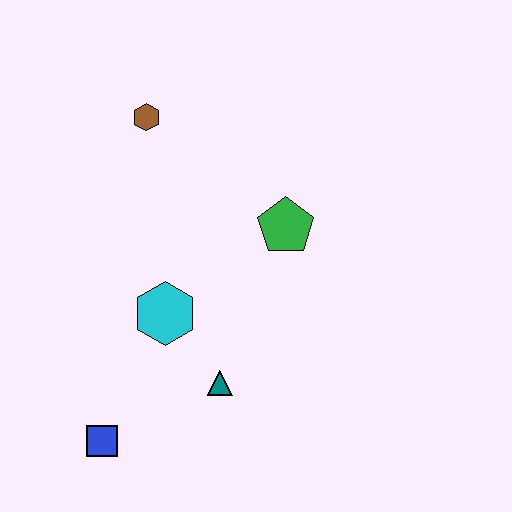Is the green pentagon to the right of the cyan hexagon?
Yes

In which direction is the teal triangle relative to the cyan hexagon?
The teal triangle is below the cyan hexagon.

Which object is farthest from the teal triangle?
The brown hexagon is farthest from the teal triangle.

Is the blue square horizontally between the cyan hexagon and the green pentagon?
No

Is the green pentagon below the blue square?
No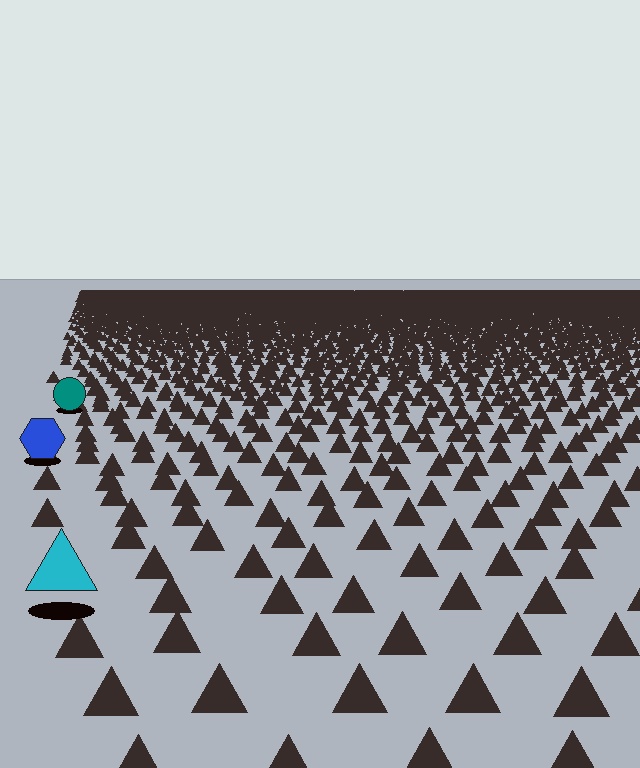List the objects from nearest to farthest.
From nearest to farthest: the cyan triangle, the blue hexagon, the teal circle.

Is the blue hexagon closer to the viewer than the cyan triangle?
No. The cyan triangle is closer — you can tell from the texture gradient: the ground texture is coarser near it.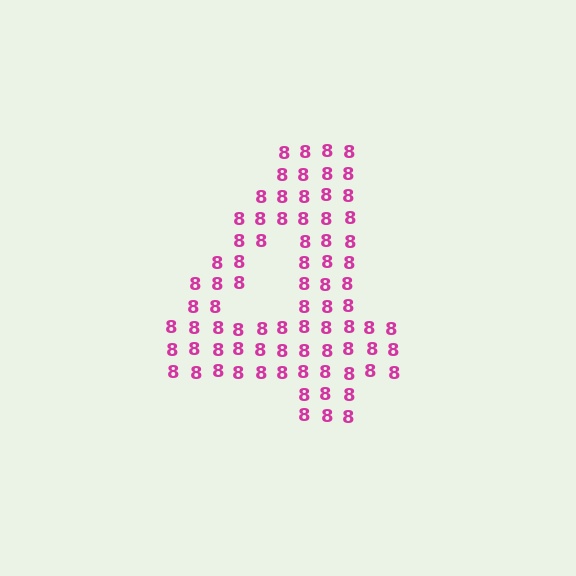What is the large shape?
The large shape is the digit 4.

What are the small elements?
The small elements are digit 8's.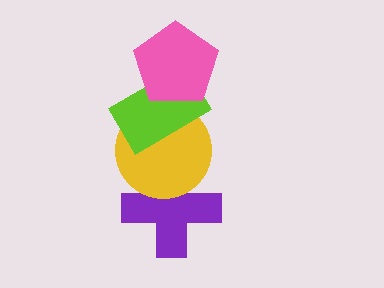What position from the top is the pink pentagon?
The pink pentagon is 1st from the top.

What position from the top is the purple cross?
The purple cross is 4th from the top.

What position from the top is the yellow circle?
The yellow circle is 3rd from the top.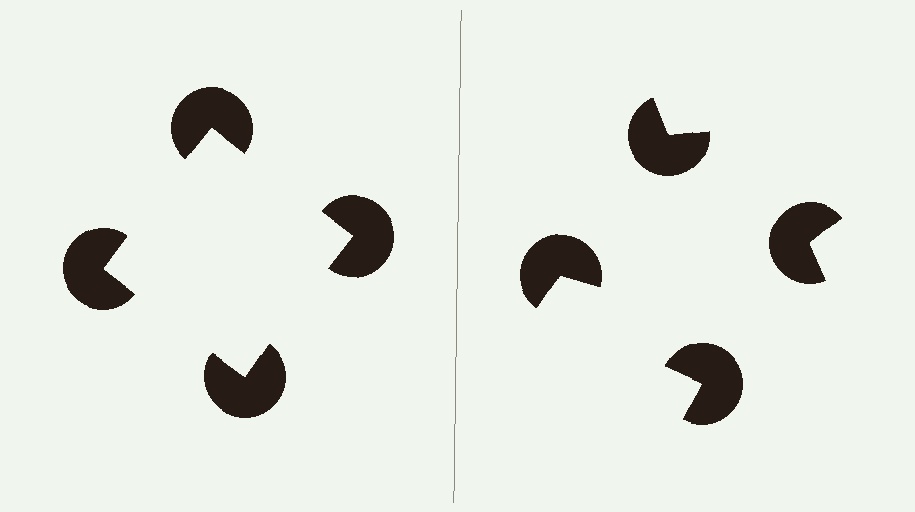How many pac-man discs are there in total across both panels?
8 — 4 on each side.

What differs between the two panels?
The pac-man discs are positioned identically on both sides; only the wedge orientations differ. On the left they align to a square; on the right they are misaligned.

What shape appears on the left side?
An illusory square.